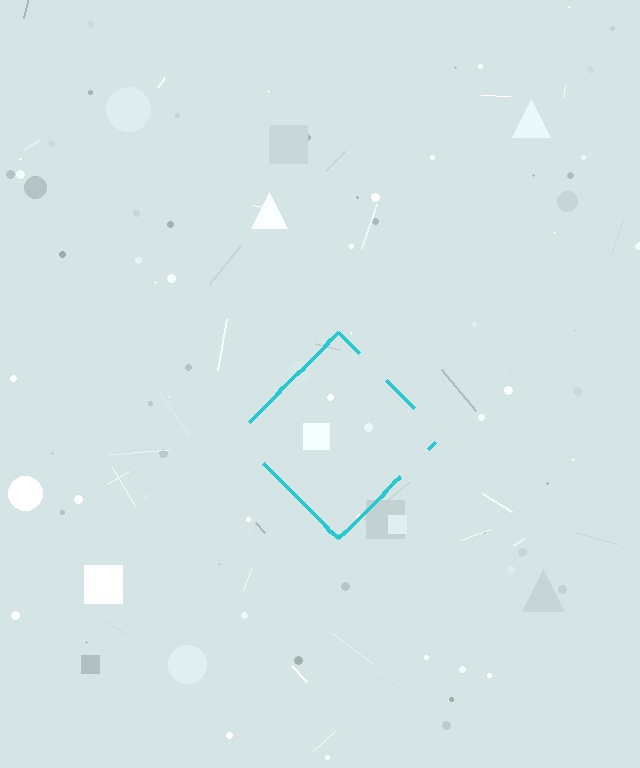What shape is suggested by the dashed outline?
The dashed outline suggests a diamond.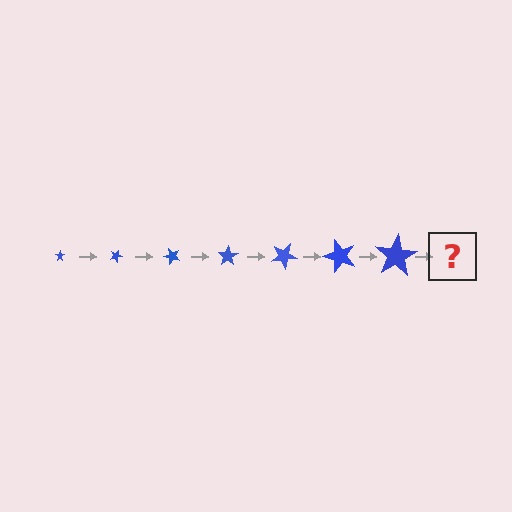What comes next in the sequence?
The next element should be a star, larger than the previous one and rotated 175 degrees from the start.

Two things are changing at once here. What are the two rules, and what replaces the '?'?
The two rules are that the star grows larger each step and it rotates 25 degrees each step. The '?' should be a star, larger than the previous one and rotated 175 degrees from the start.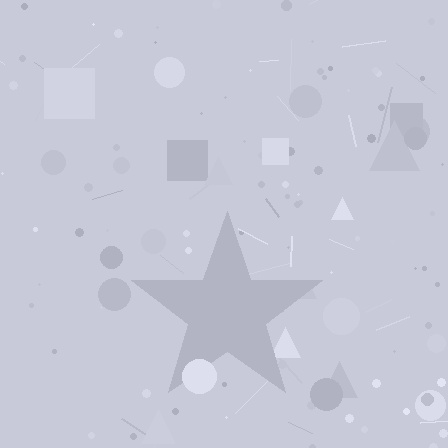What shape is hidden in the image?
A star is hidden in the image.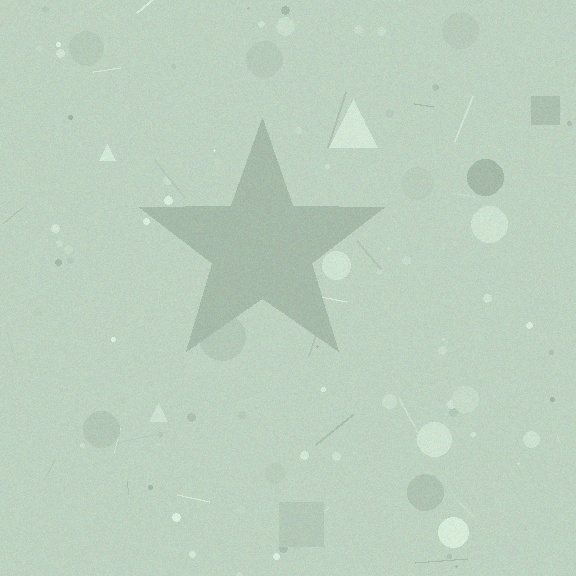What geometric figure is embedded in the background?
A star is embedded in the background.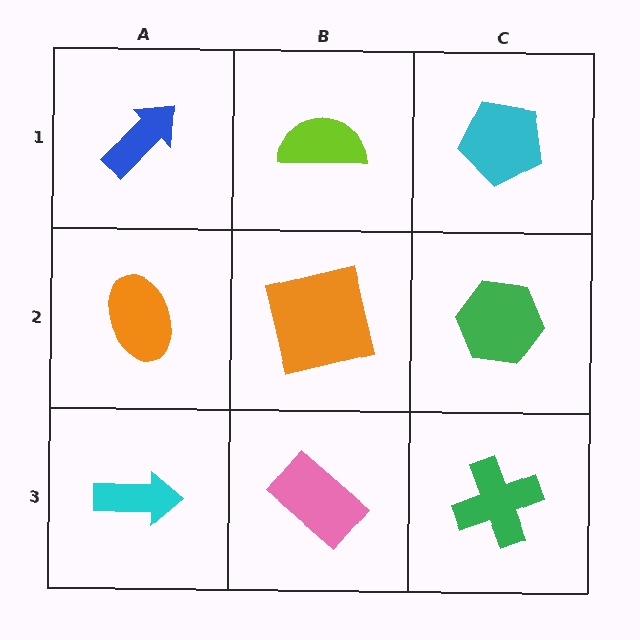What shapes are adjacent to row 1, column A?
An orange ellipse (row 2, column A), a lime semicircle (row 1, column B).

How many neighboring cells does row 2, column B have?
4.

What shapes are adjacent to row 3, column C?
A green hexagon (row 2, column C), a pink rectangle (row 3, column B).